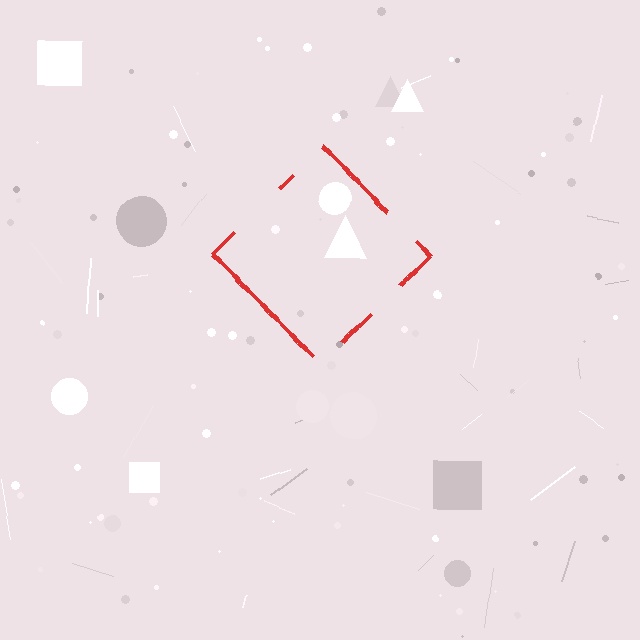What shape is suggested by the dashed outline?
The dashed outline suggests a diamond.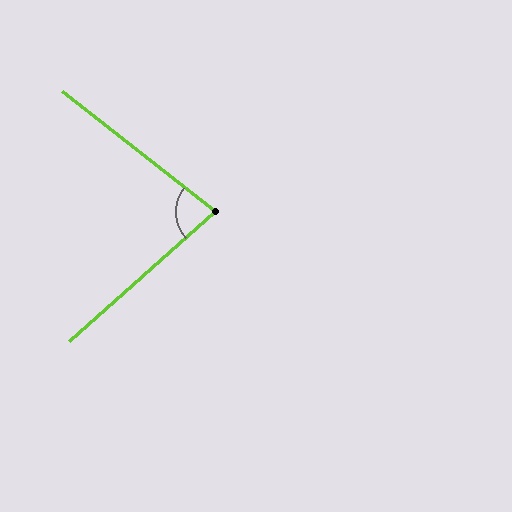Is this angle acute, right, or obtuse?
It is acute.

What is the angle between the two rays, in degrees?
Approximately 80 degrees.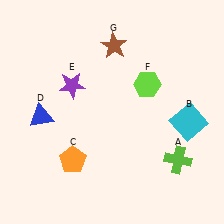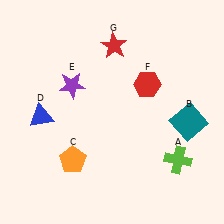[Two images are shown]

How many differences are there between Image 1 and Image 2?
There are 3 differences between the two images.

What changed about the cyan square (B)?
In Image 1, B is cyan. In Image 2, it changed to teal.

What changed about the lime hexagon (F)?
In Image 1, F is lime. In Image 2, it changed to red.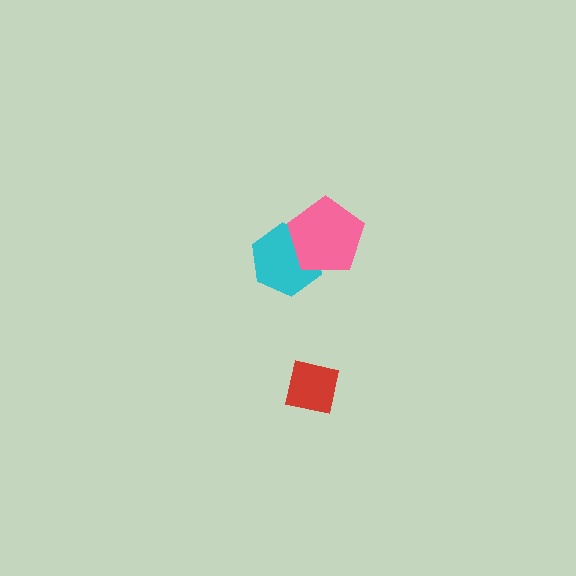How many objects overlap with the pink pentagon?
1 object overlaps with the pink pentagon.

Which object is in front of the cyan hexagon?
The pink pentagon is in front of the cyan hexagon.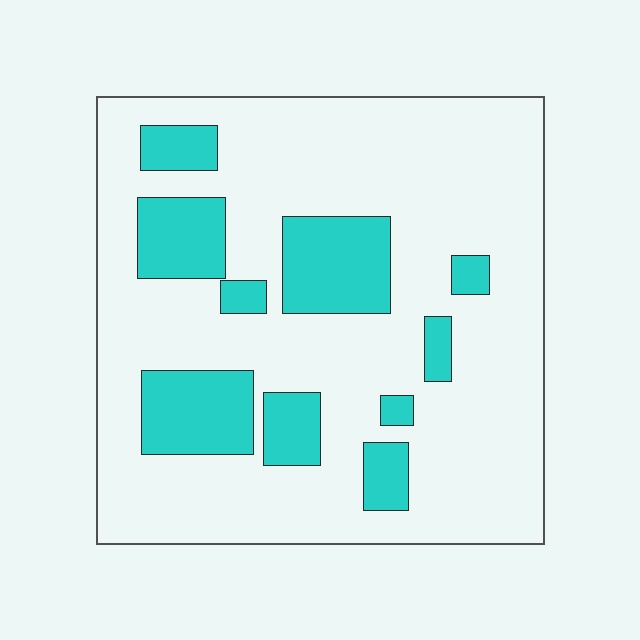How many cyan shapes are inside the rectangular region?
10.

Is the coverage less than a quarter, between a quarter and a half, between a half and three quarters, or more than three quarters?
Less than a quarter.